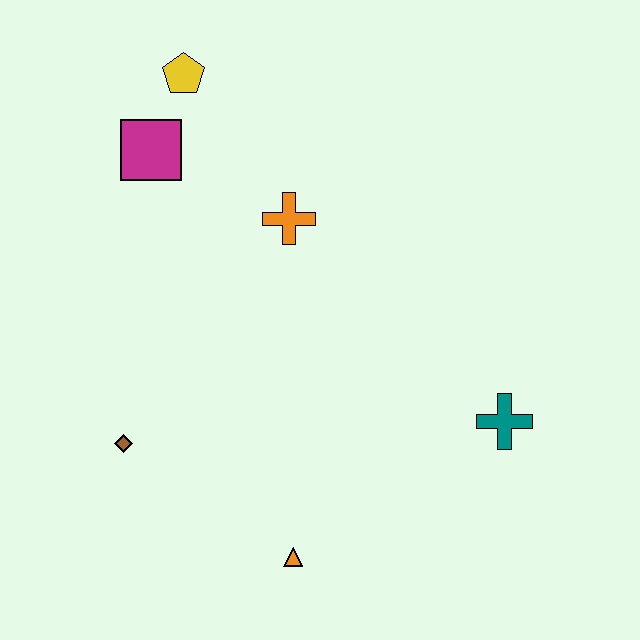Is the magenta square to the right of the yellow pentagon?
No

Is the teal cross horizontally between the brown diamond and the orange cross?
No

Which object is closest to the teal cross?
The orange triangle is closest to the teal cross.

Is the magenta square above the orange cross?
Yes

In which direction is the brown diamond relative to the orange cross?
The brown diamond is below the orange cross.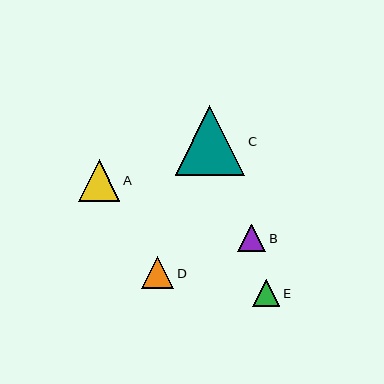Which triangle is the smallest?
Triangle E is the smallest with a size of approximately 27 pixels.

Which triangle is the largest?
Triangle C is the largest with a size of approximately 70 pixels.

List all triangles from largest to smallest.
From largest to smallest: C, A, D, B, E.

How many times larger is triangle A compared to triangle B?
Triangle A is approximately 1.5 times the size of triangle B.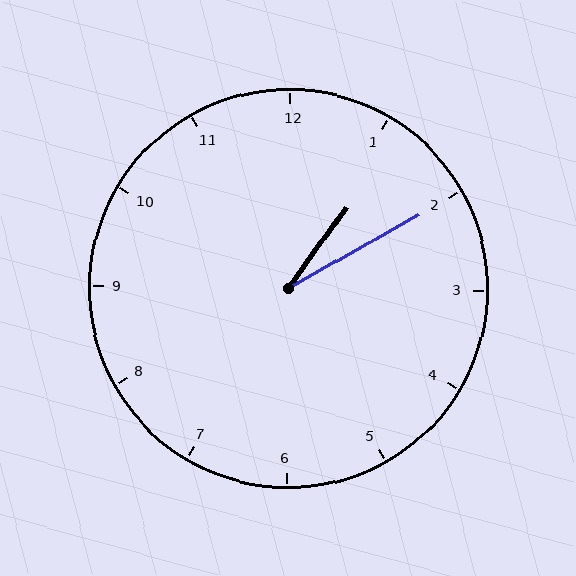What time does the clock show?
1:10.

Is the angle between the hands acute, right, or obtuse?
It is acute.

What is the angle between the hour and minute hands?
Approximately 25 degrees.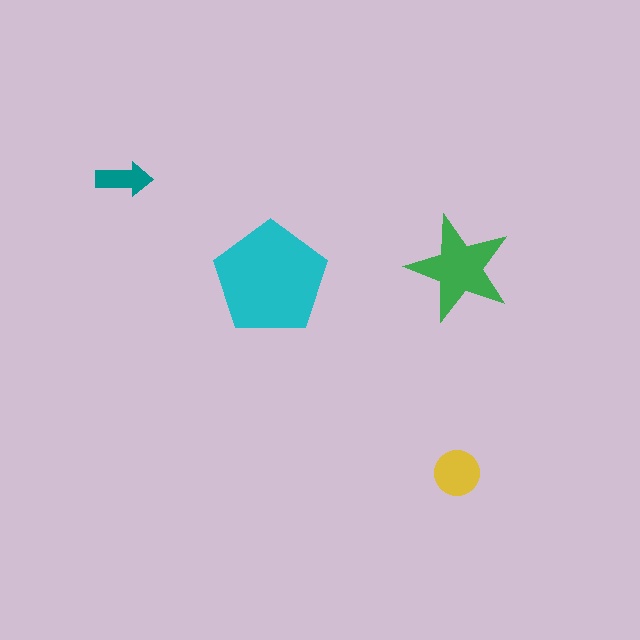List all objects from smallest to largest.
The teal arrow, the yellow circle, the green star, the cyan pentagon.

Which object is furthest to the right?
The green star is rightmost.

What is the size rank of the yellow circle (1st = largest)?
3rd.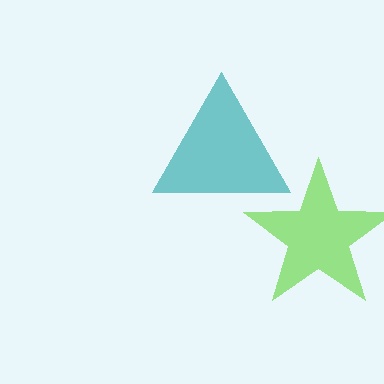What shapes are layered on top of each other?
The layered shapes are: a teal triangle, a lime star.